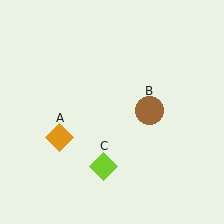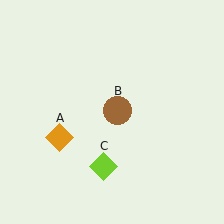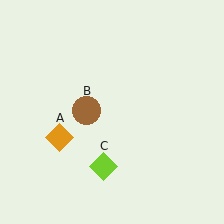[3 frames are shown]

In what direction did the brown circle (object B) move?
The brown circle (object B) moved left.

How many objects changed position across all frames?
1 object changed position: brown circle (object B).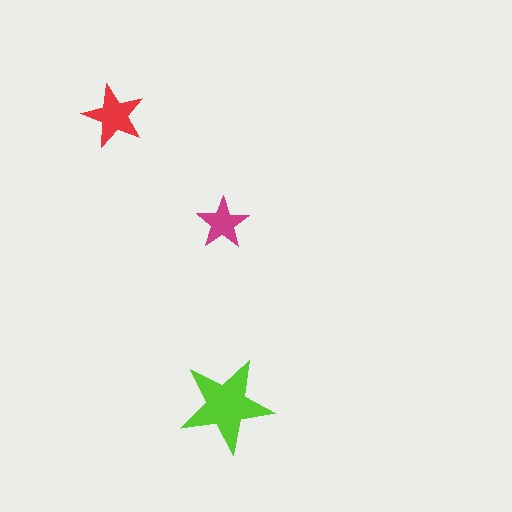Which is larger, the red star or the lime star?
The lime one.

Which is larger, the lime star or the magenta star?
The lime one.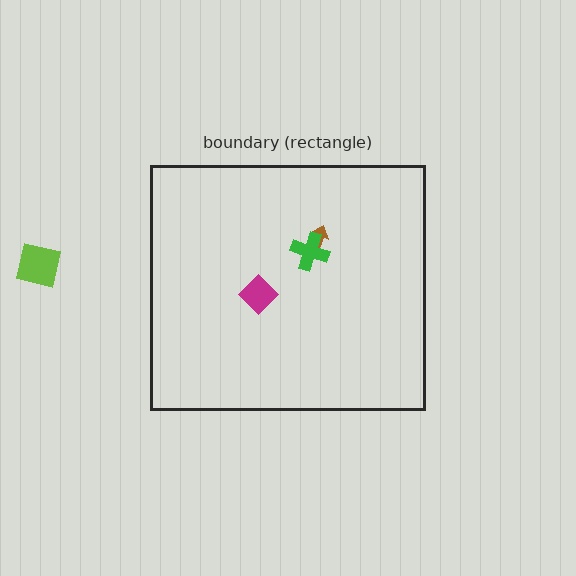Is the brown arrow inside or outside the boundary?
Inside.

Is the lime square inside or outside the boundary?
Outside.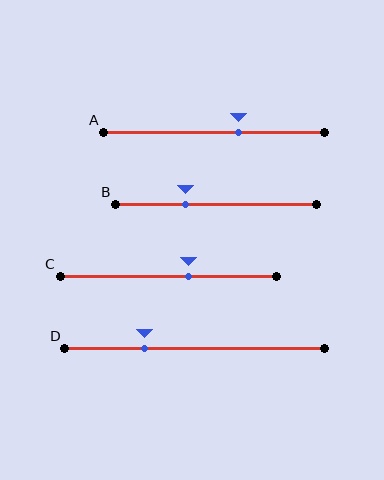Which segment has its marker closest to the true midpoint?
Segment C has its marker closest to the true midpoint.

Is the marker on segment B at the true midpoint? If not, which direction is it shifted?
No, the marker on segment B is shifted to the left by about 15% of the segment length.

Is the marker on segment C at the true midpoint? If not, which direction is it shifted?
No, the marker on segment C is shifted to the right by about 9% of the segment length.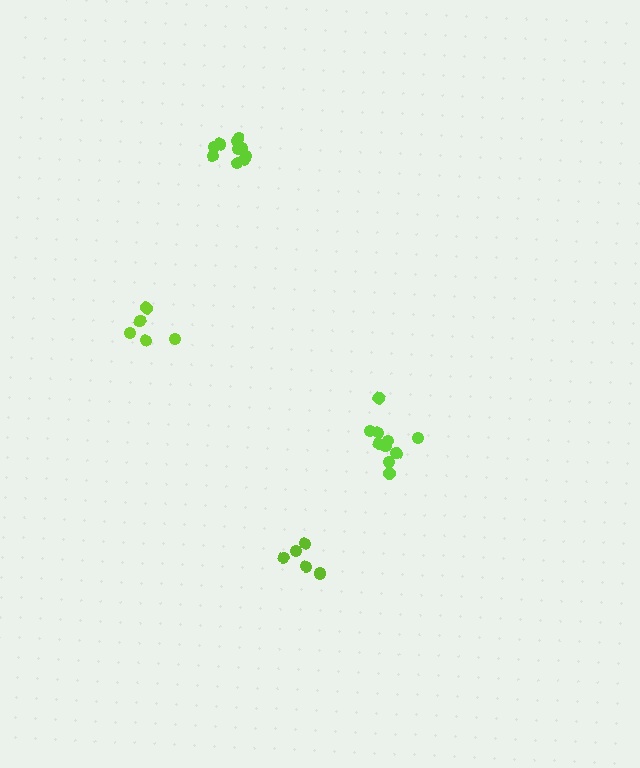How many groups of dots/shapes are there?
There are 4 groups.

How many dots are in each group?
Group 1: 5 dots, Group 2: 5 dots, Group 3: 10 dots, Group 4: 10 dots (30 total).